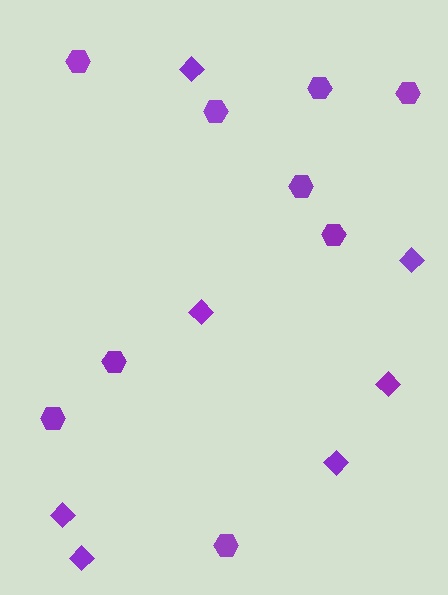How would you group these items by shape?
There are 2 groups: one group of hexagons (9) and one group of diamonds (7).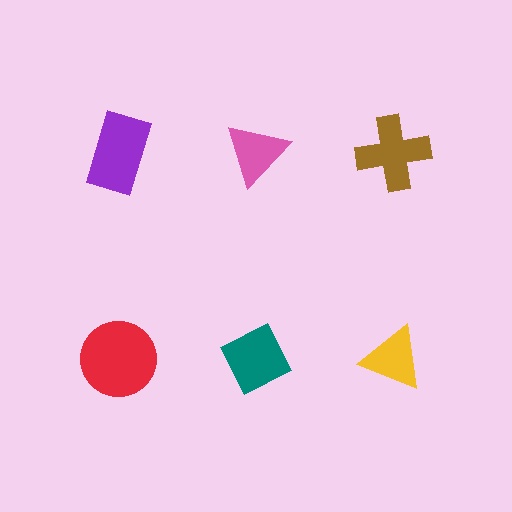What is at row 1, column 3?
A brown cross.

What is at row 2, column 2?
A teal diamond.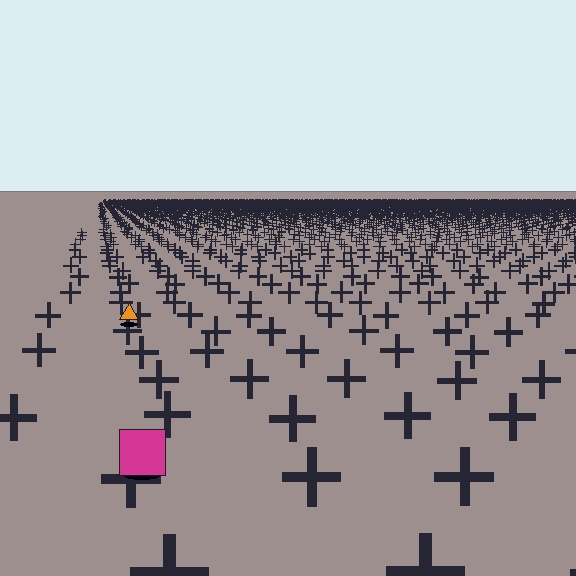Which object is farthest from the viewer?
The orange triangle is farthest from the viewer. It appears smaller and the ground texture around it is denser.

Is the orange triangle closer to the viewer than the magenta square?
No. The magenta square is closer — you can tell from the texture gradient: the ground texture is coarser near it.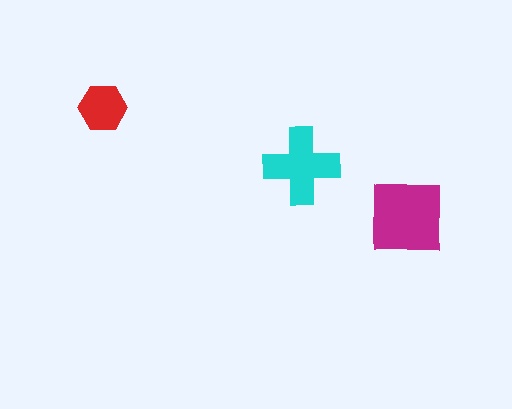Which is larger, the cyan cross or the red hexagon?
The cyan cross.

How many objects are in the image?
There are 3 objects in the image.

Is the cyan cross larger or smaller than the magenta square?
Smaller.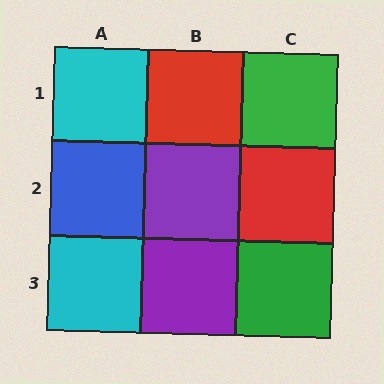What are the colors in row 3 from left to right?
Cyan, purple, green.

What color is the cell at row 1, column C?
Green.